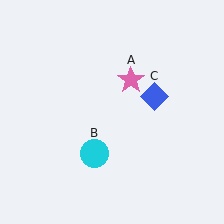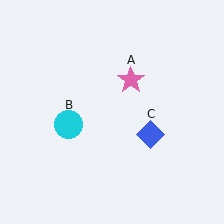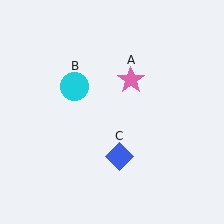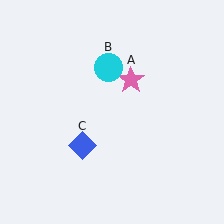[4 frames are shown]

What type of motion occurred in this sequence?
The cyan circle (object B), blue diamond (object C) rotated clockwise around the center of the scene.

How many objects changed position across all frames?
2 objects changed position: cyan circle (object B), blue diamond (object C).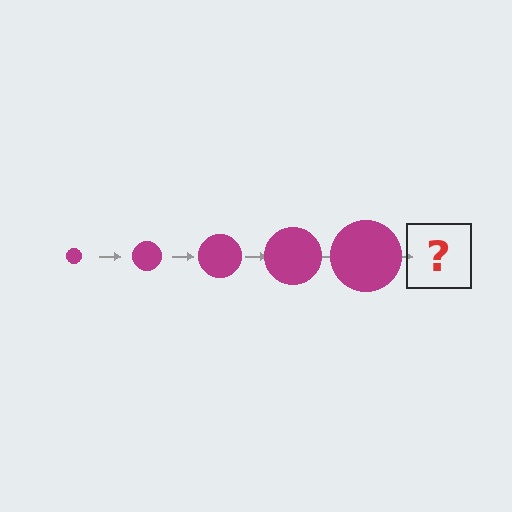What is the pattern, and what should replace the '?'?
The pattern is that the circle gets progressively larger each step. The '?' should be a magenta circle, larger than the previous one.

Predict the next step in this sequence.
The next step is a magenta circle, larger than the previous one.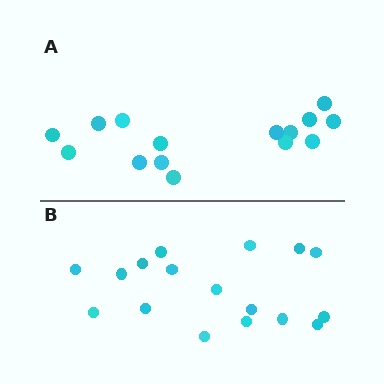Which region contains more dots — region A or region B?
Region B (the bottom region) has more dots.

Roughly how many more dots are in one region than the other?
Region B has just a few more — roughly 2 or 3 more dots than region A.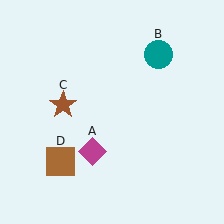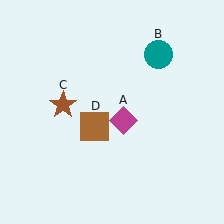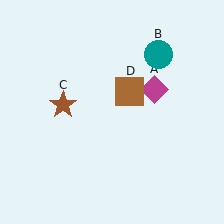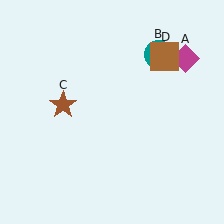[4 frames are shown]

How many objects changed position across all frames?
2 objects changed position: magenta diamond (object A), brown square (object D).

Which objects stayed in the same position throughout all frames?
Teal circle (object B) and brown star (object C) remained stationary.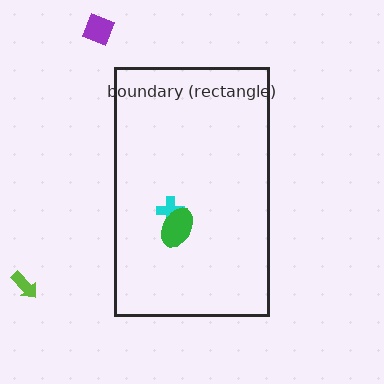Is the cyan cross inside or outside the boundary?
Inside.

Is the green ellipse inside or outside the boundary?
Inside.